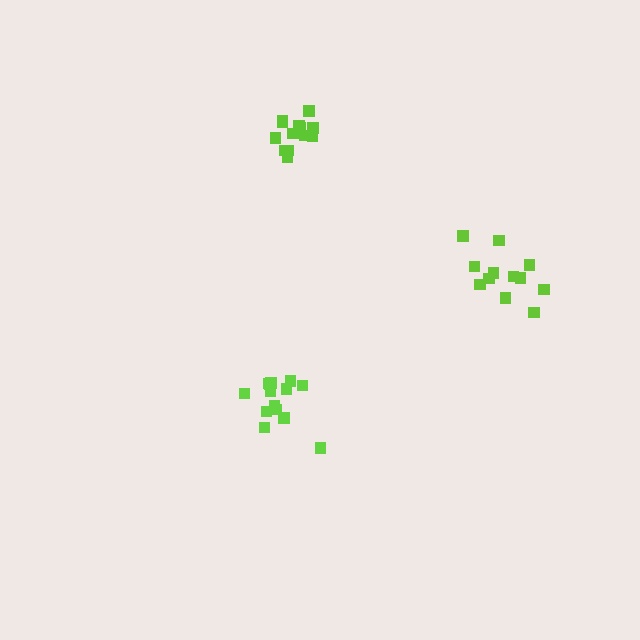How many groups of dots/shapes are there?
There are 3 groups.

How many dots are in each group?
Group 1: 14 dots, Group 2: 12 dots, Group 3: 13 dots (39 total).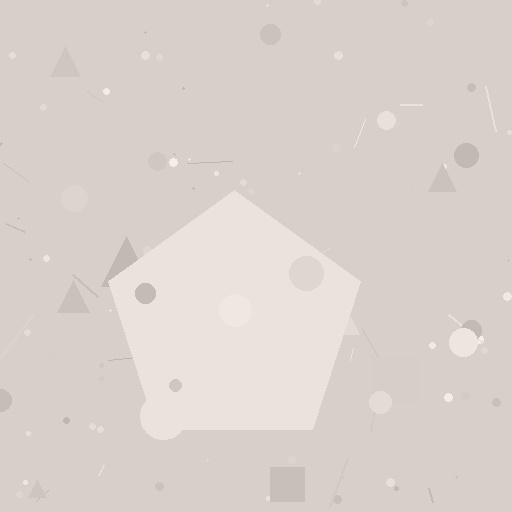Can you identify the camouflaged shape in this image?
The camouflaged shape is a pentagon.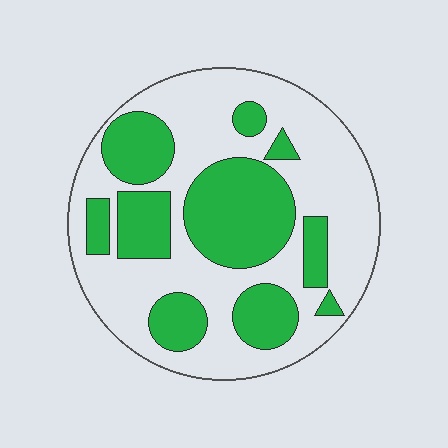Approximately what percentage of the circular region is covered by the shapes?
Approximately 40%.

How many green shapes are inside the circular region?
10.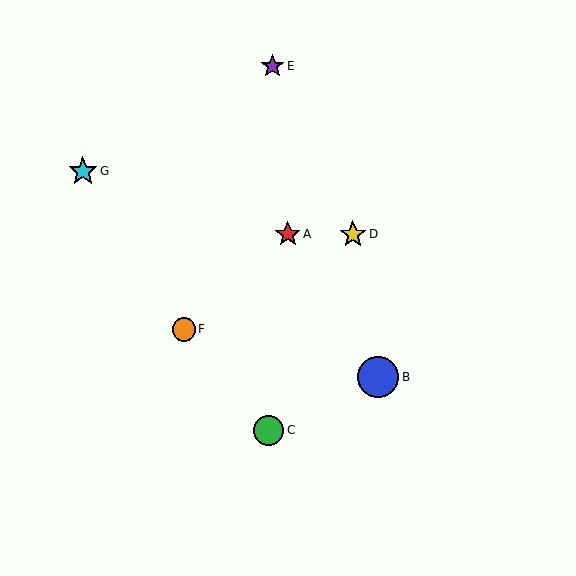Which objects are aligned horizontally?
Objects A, D are aligned horizontally.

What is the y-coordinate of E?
Object E is at y≈66.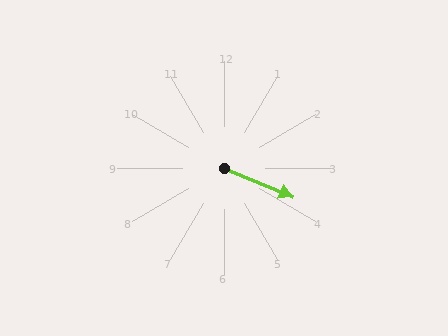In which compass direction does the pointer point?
Southeast.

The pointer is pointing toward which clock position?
Roughly 4 o'clock.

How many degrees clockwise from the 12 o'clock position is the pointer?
Approximately 113 degrees.